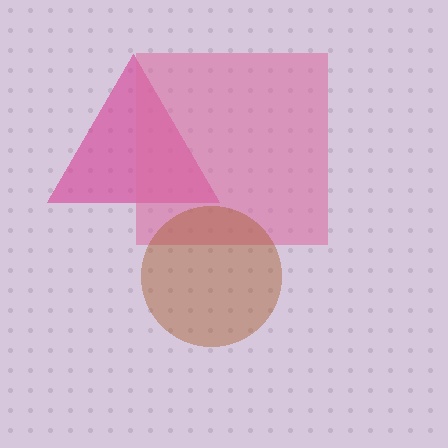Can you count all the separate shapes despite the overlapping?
Yes, there are 3 separate shapes.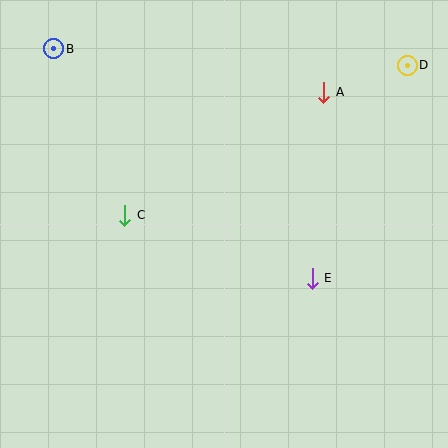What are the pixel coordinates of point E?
Point E is at (312, 278).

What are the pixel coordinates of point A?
Point A is at (324, 92).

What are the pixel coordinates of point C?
Point C is at (125, 215).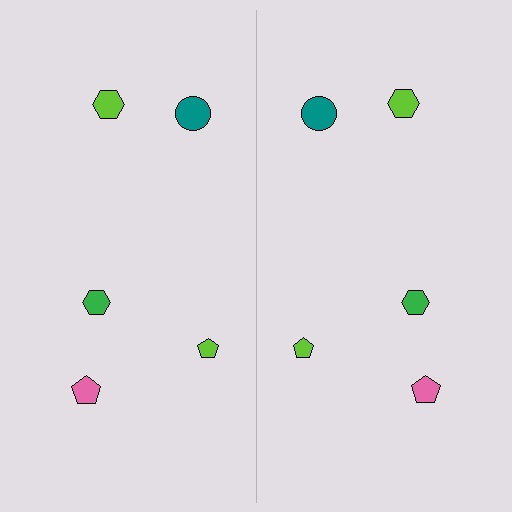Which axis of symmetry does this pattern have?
The pattern has a vertical axis of symmetry running through the center of the image.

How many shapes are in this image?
There are 10 shapes in this image.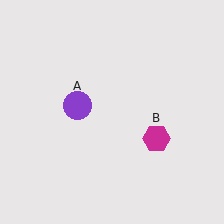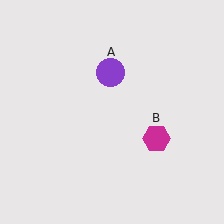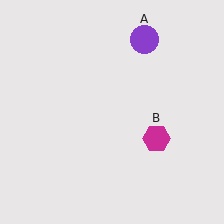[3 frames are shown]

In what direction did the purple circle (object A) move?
The purple circle (object A) moved up and to the right.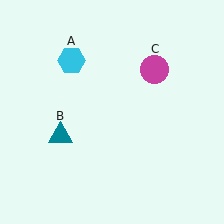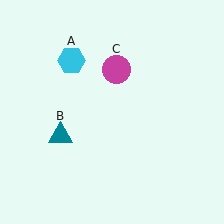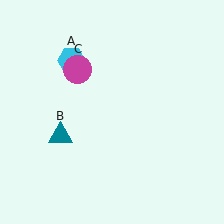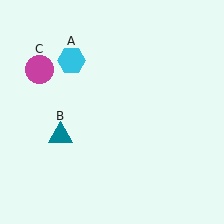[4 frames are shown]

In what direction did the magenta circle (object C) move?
The magenta circle (object C) moved left.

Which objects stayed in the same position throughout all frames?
Cyan hexagon (object A) and teal triangle (object B) remained stationary.